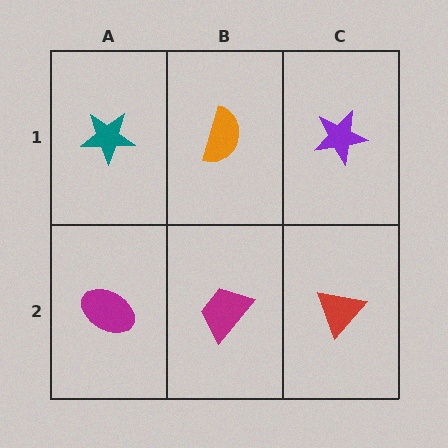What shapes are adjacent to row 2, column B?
An orange semicircle (row 1, column B), a magenta ellipse (row 2, column A), a red triangle (row 2, column C).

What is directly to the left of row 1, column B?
A teal star.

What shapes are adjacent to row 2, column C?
A purple star (row 1, column C), a magenta trapezoid (row 2, column B).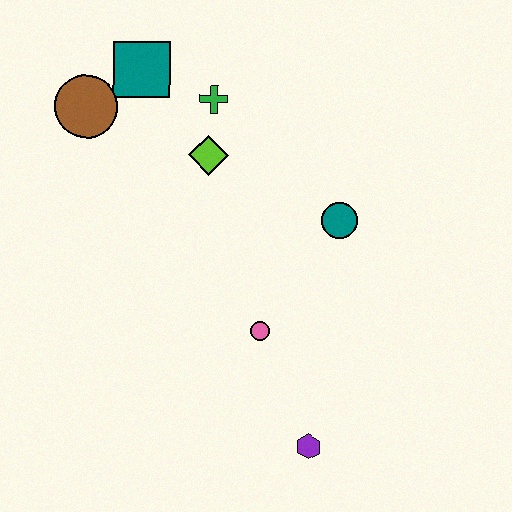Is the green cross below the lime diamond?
No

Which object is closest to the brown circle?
The teal square is closest to the brown circle.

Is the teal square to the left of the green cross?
Yes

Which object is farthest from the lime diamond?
The purple hexagon is farthest from the lime diamond.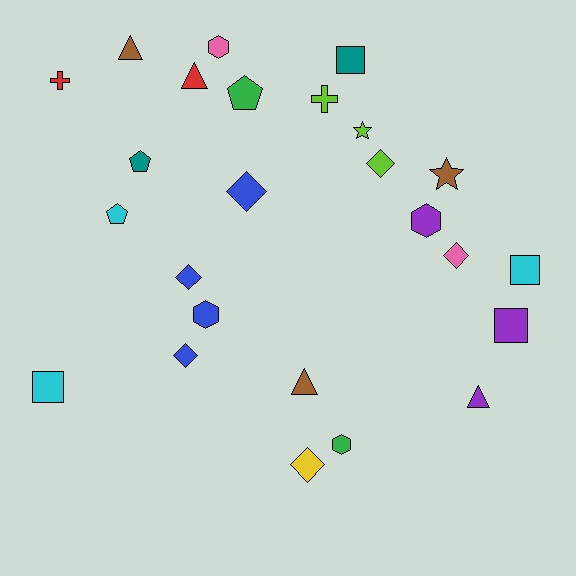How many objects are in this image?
There are 25 objects.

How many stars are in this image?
There are 2 stars.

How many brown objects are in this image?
There are 3 brown objects.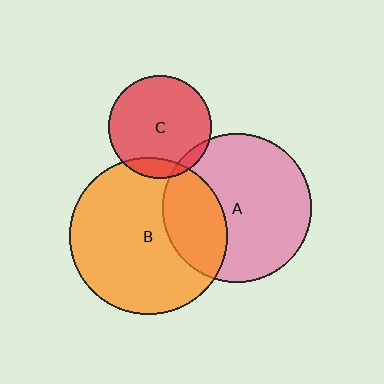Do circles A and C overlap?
Yes.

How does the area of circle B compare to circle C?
Approximately 2.4 times.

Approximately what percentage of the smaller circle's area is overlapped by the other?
Approximately 5%.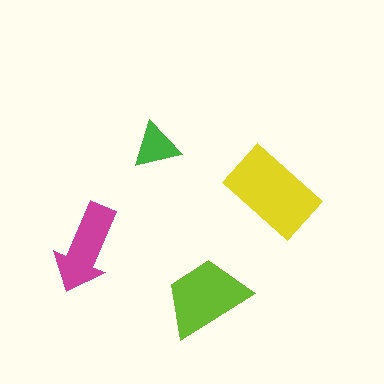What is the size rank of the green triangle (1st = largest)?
4th.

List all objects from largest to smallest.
The yellow rectangle, the lime trapezoid, the magenta arrow, the green triangle.